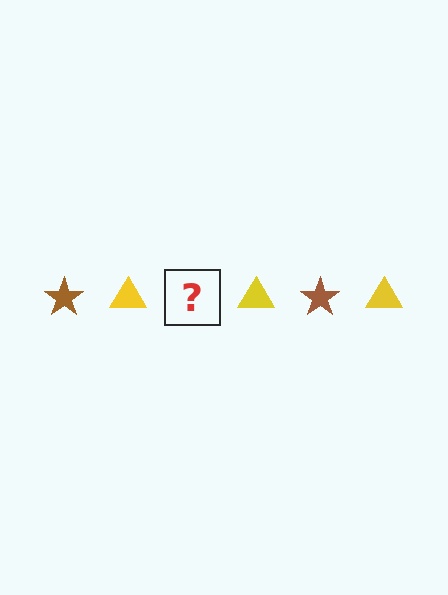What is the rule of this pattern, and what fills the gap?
The rule is that the pattern alternates between brown star and yellow triangle. The gap should be filled with a brown star.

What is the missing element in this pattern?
The missing element is a brown star.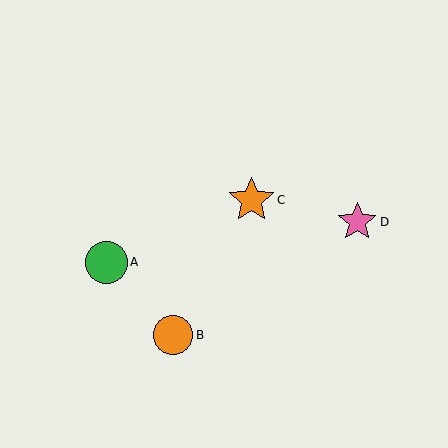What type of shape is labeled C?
Shape C is an orange star.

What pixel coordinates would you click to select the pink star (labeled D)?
Click at (357, 222) to select the pink star D.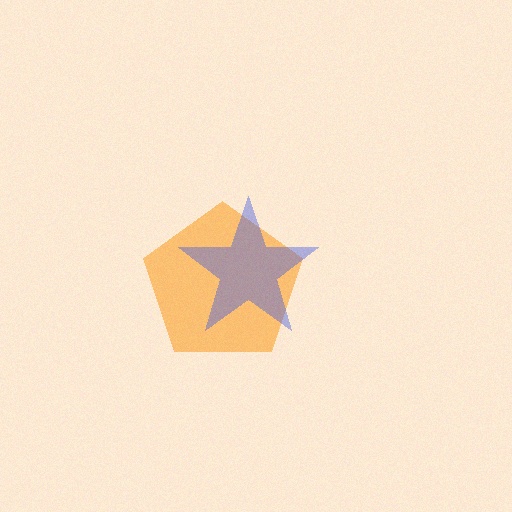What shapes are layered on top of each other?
The layered shapes are: an orange pentagon, a blue star.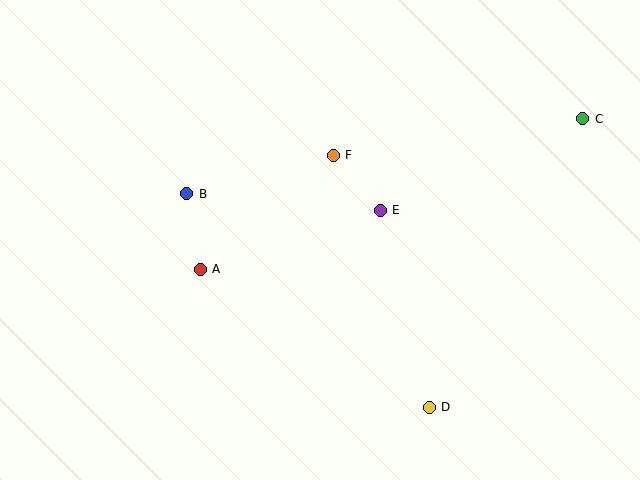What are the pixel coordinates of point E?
Point E is at (380, 210).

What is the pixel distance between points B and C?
The distance between B and C is 403 pixels.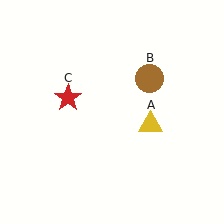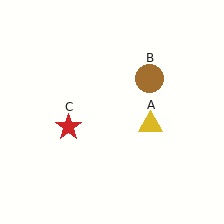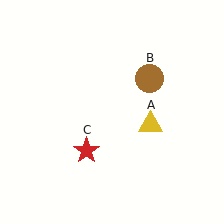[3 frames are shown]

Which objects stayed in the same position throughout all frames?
Yellow triangle (object A) and brown circle (object B) remained stationary.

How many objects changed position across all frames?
1 object changed position: red star (object C).